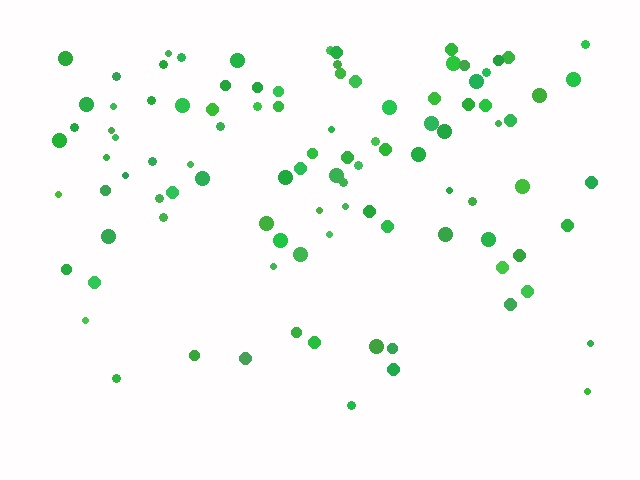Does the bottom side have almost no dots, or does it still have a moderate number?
Still a moderate number, just noticeably fewer than the top.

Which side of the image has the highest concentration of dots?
The top.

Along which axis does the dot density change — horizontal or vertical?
Vertical.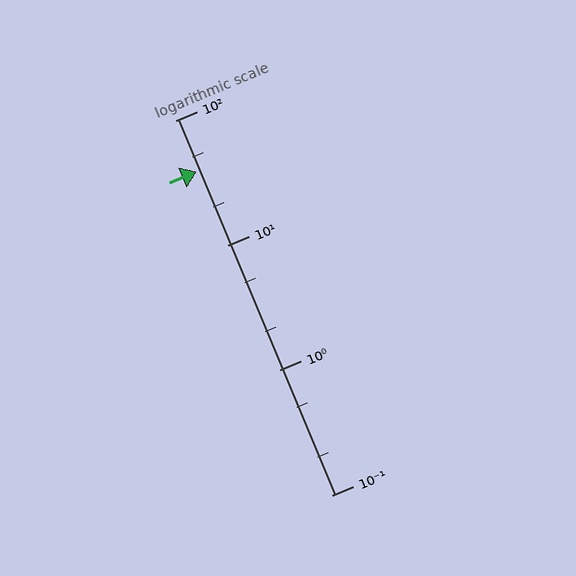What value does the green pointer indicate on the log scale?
The pointer indicates approximately 39.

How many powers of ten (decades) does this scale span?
The scale spans 3 decades, from 0.1 to 100.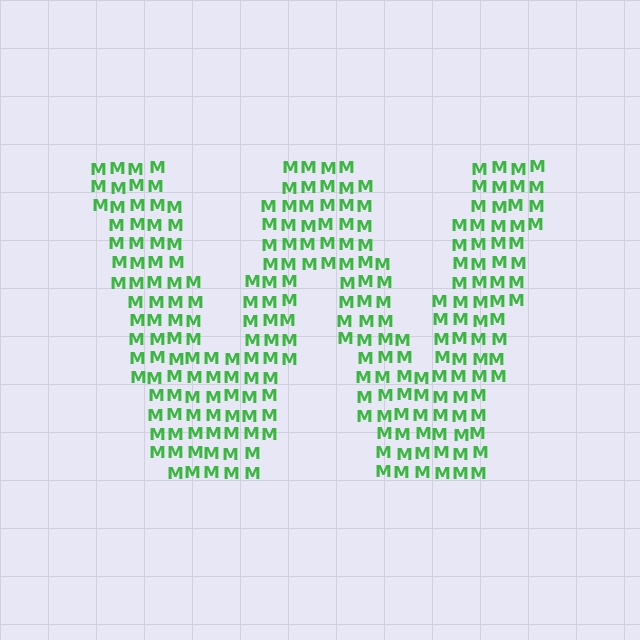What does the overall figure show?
The overall figure shows the letter W.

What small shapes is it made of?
It is made of small letter M's.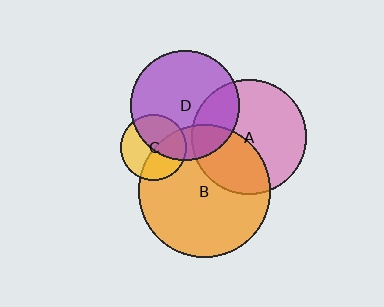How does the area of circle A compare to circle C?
Approximately 3.0 times.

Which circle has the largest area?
Circle B (orange).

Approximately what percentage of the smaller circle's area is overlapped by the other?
Approximately 45%.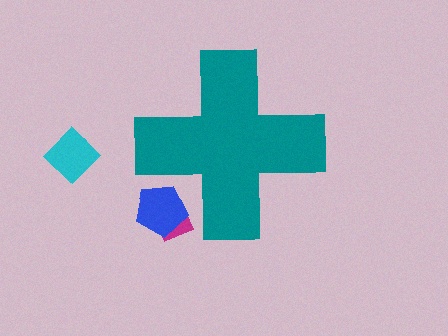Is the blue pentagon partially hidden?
Yes, the blue pentagon is partially hidden behind the teal cross.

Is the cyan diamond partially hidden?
No, the cyan diamond is fully visible.